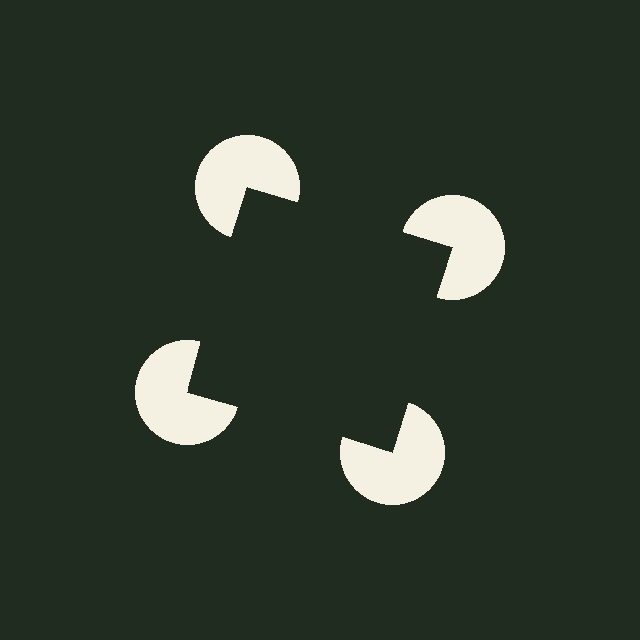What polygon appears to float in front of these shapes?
An illusory square — its edges are inferred from the aligned wedge cuts in the pac-man discs, not physically drawn.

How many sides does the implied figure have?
4 sides.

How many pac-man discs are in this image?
There are 4 — one at each vertex of the illusory square.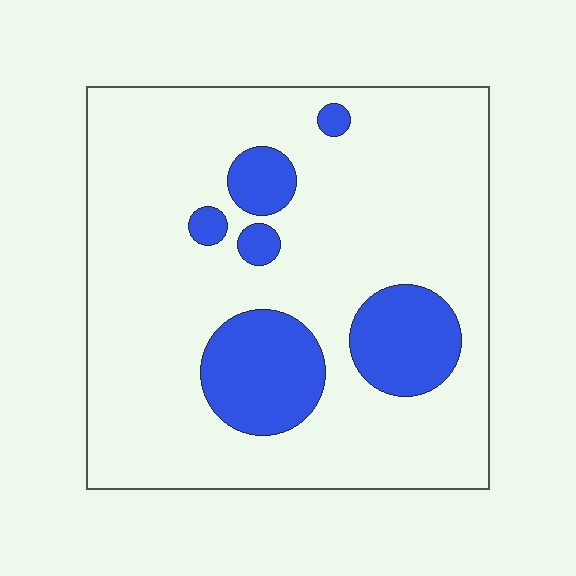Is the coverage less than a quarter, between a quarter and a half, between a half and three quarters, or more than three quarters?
Less than a quarter.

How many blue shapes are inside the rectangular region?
6.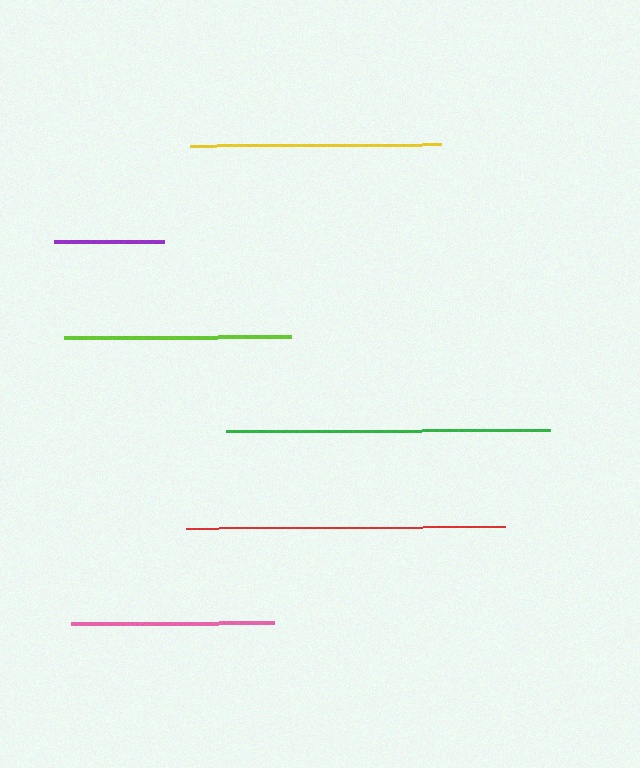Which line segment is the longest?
The green line is the longest at approximately 324 pixels.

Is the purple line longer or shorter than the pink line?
The pink line is longer than the purple line.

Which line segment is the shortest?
The purple line is the shortest at approximately 109 pixels.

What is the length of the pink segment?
The pink segment is approximately 203 pixels long.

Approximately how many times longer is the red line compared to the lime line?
The red line is approximately 1.4 times the length of the lime line.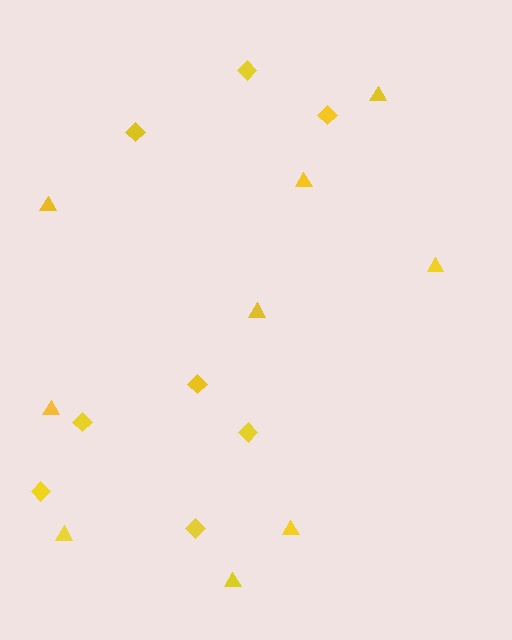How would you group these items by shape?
There are 2 groups: one group of diamonds (8) and one group of triangles (9).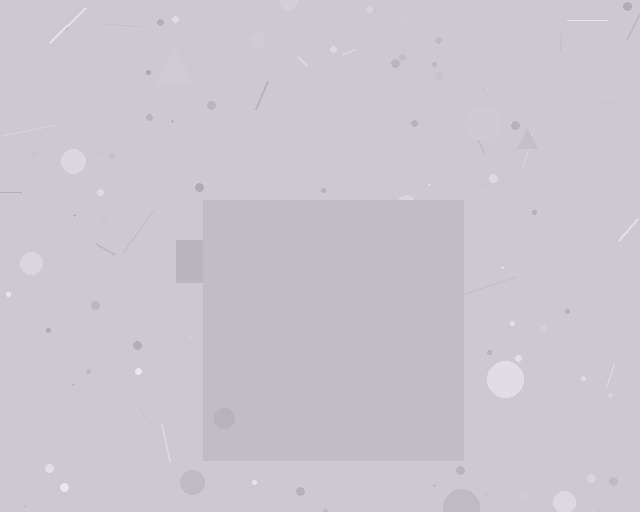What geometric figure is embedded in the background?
A square is embedded in the background.